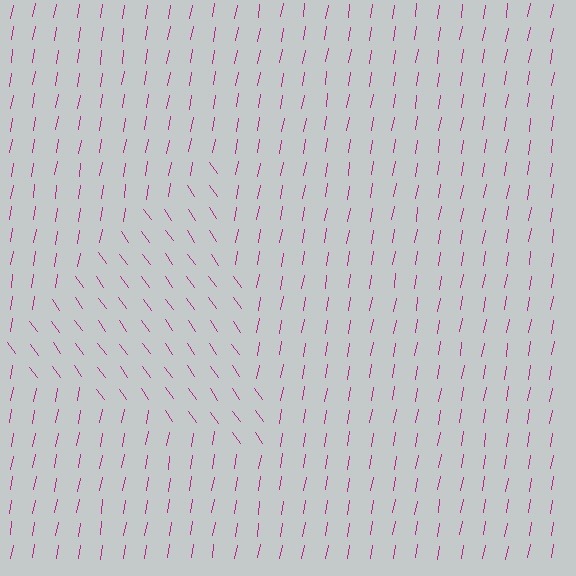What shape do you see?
I see a triangle.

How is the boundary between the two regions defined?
The boundary is defined purely by a change in line orientation (approximately 45 degrees difference). All lines are the same color and thickness.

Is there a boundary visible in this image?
Yes, there is a texture boundary formed by a change in line orientation.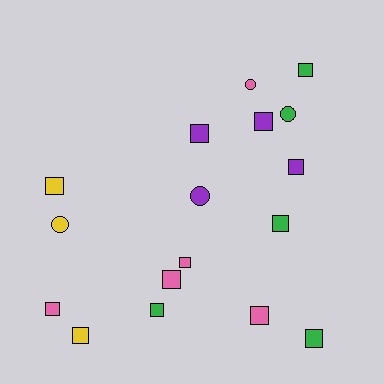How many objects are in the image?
There are 17 objects.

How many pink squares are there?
There are 4 pink squares.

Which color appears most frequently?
Green, with 5 objects.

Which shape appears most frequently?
Square, with 13 objects.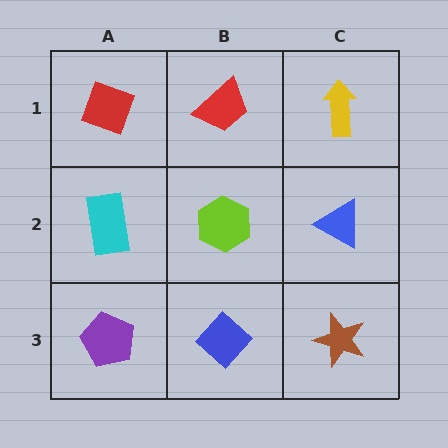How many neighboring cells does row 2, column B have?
4.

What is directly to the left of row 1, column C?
A red trapezoid.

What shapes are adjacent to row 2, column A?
A red diamond (row 1, column A), a purple pentagon (row 3, column A), a lime hexagon (row 2, column B).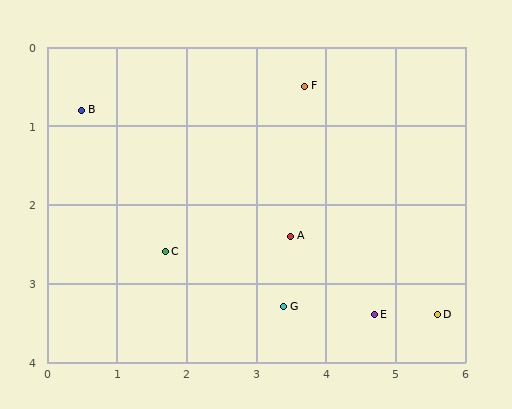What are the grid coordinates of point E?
Point E is at approximately (4.7, 3.4).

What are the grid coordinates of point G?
Point G is at approximately (3.4, 3.3).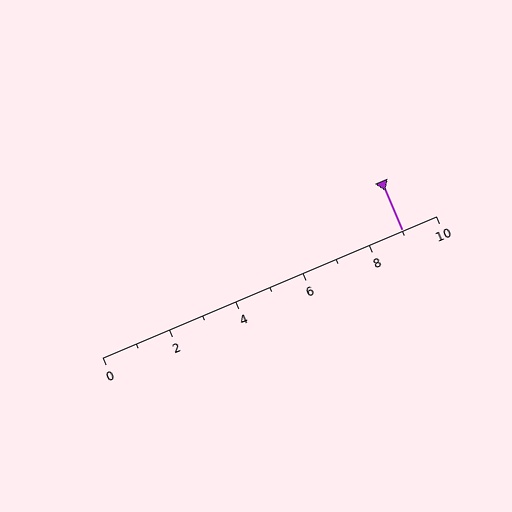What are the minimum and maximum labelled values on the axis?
The axis runs from 0 to 10.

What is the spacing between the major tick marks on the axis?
The major ticks are spaced 2 apart.